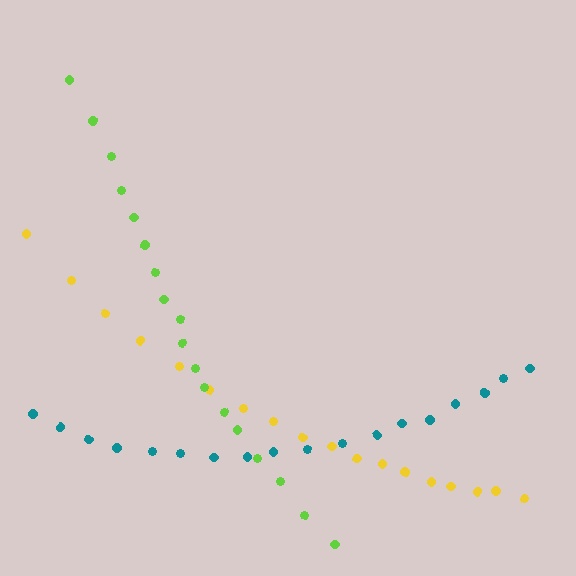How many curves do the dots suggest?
There are 3 distinct paths.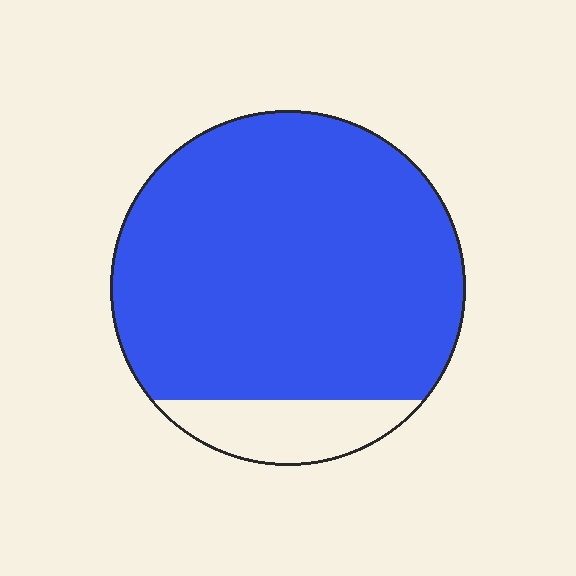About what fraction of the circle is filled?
About seven eighths (7/8).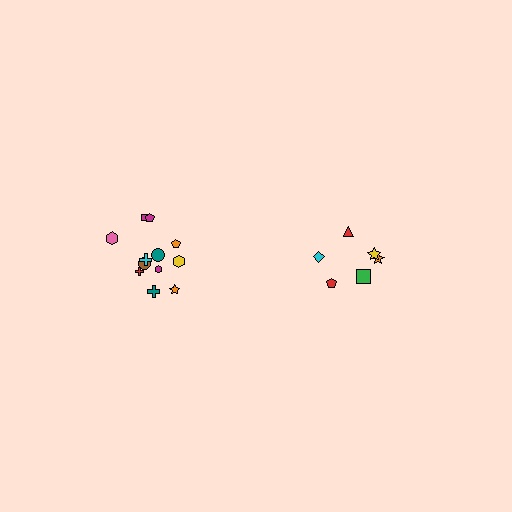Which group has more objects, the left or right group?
The left group.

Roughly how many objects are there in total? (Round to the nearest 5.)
Roughly 20 objects in total.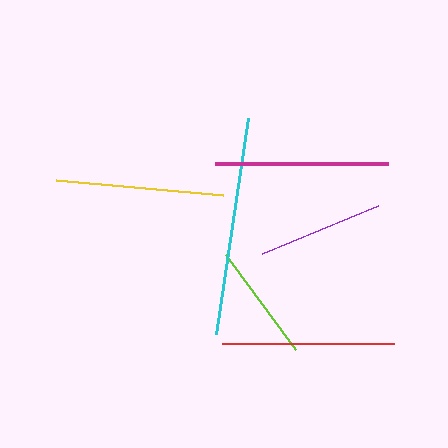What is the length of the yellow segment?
The yellow segment is approximately 168 pixels long.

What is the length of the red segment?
The red segment is approximately 172 pixels long.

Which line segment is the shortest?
The lime line is the shortest at approximately 118 pixels.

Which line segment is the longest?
The cyan line is the longest at approximately 219 pixels.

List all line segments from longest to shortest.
From longest to shortest: cyan, magenta, red, yellow, purple, lime.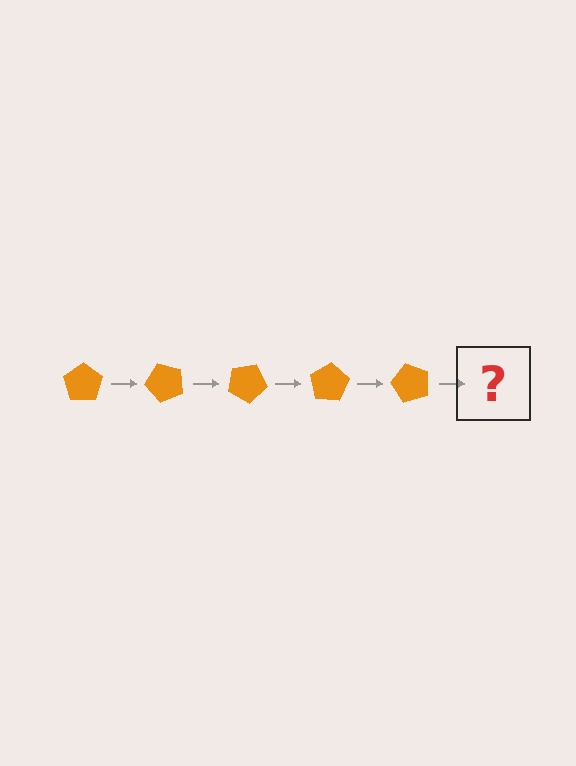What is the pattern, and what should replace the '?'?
The pattern is that the pentagon rotates 50 degrees each step. The '?' should be an orange pentagon rotated 250 degrees.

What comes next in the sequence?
The next element should be an orange pentagon rotated 250 degrees.